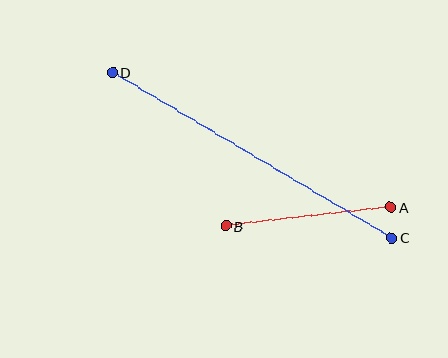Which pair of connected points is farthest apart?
Points C and D are farthest apart.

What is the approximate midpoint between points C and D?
The midpoint is at approximately (252, 155) pixels.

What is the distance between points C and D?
The distance is approximately 325 pixels.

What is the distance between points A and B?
The distance is approximately 166 pixels.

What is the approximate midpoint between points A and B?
The midpoint is at approximately (308, 216) pixels.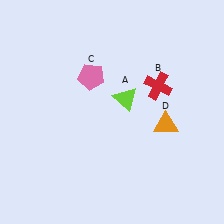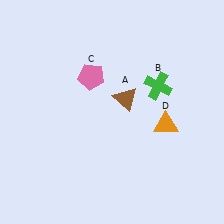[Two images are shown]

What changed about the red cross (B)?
In Image 1, B is red. In Image 2, it changed to green.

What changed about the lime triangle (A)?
In Image 1, A is lime. In Image 2, it changed to brown.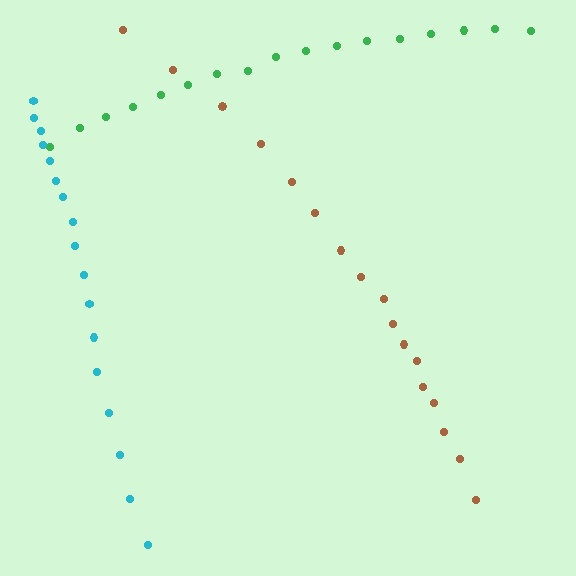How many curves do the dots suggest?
There are 3 distinct paths.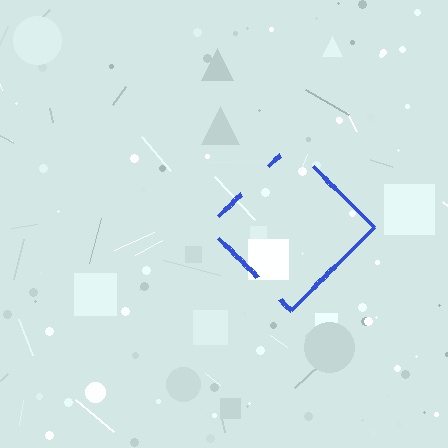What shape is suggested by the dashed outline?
The dashed outline suggests a diamond.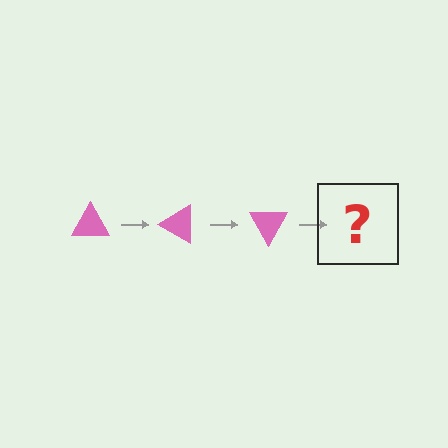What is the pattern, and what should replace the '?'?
The pattern is that the triangle rotates 30 degrees each step. The '?' should be a pink triangle rotated 90 degrees.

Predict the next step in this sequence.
The next step is a pink triangle rotated 90 degrees.